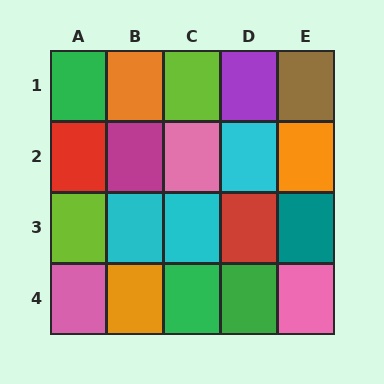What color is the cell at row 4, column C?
Green.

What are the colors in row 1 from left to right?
Green, orange, lime, purple, brown.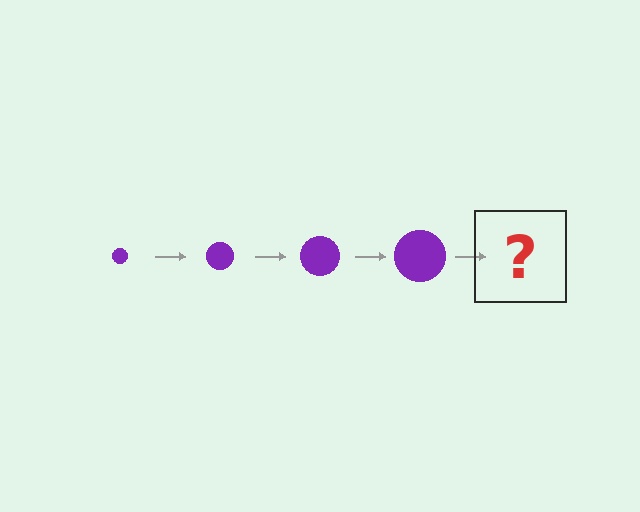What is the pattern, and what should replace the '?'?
The pattern is that the circle gets progressively larger each step. The '?' should be a purple circle, larger than the previous one.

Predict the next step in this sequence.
The next step is a purple circle, larger than the previous one.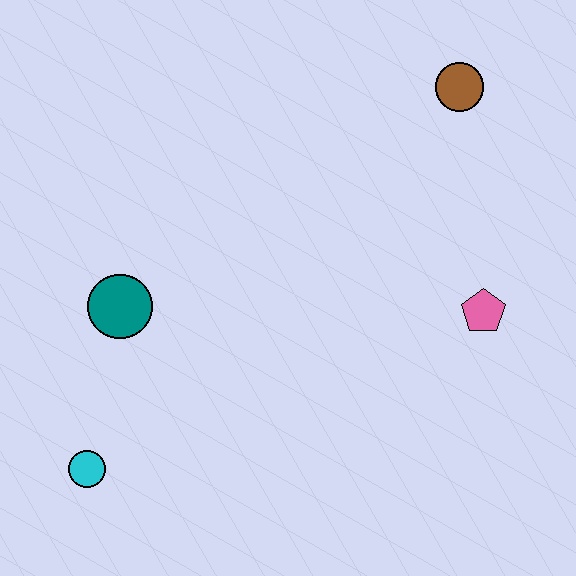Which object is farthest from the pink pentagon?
The cyan circle is farthest from the pink pentagon.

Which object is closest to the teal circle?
The cyan circle is closest to the teal circle.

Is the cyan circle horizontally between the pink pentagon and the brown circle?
No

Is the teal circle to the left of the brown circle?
Yes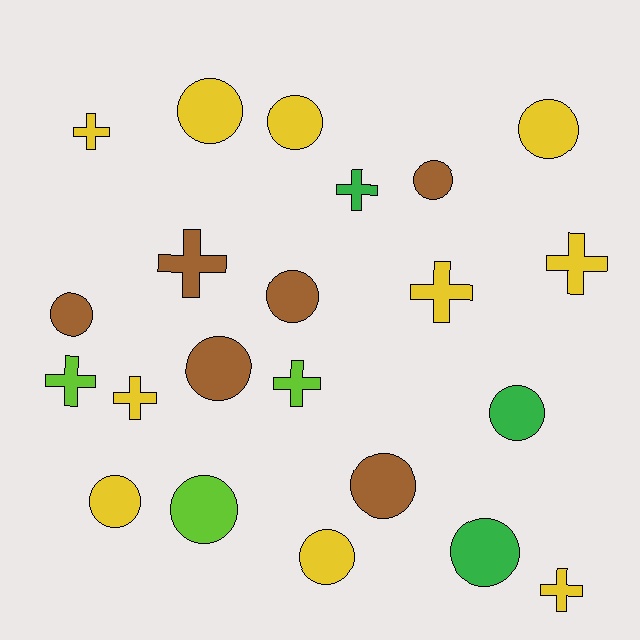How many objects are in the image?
There are 22 objects.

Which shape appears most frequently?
Circle, with 13 objects.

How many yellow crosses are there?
There are 5 yellow crosses.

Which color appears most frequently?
Yellow, with 10 objects.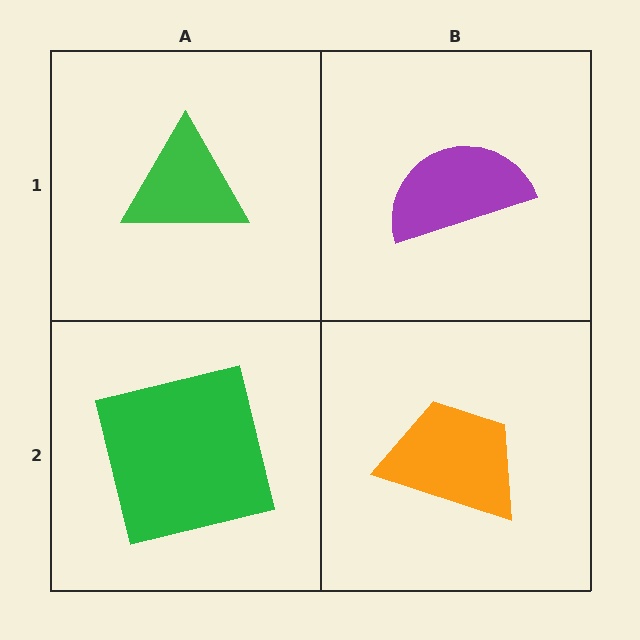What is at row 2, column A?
A green square.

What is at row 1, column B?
A purple semicircle.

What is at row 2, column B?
An orange trapezoid.